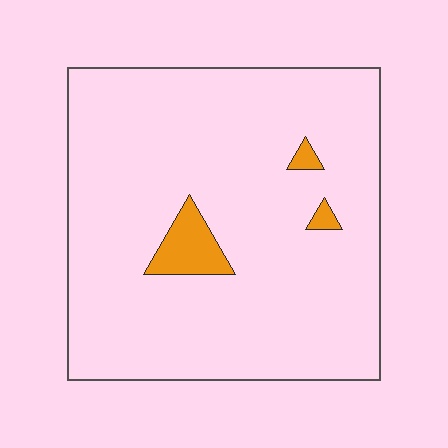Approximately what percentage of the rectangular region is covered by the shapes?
Approximately 5%.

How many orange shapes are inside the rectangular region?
3.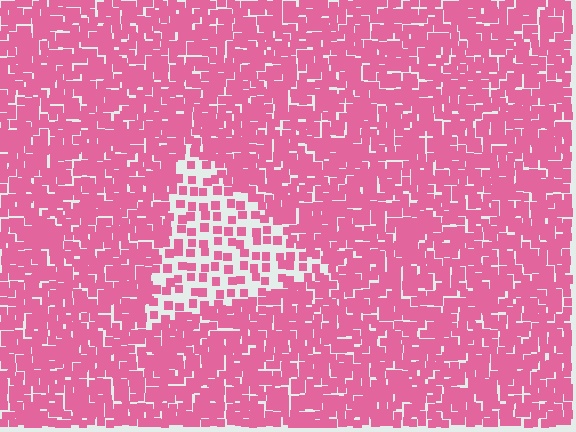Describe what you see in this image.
The image contains small pink elements arranged at two different densities. A triangle-shaped region is visible where the elements are less densely packed than the surrounding area.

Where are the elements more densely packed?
The elements are more densely packed outside the triangle boundary.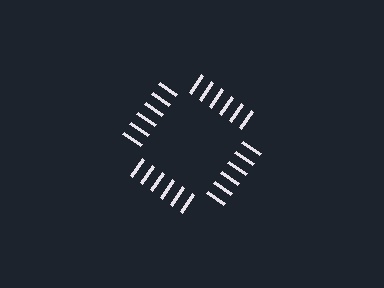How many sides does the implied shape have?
4 sides — the line-ends trace a square.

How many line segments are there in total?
24 — 6 along each of the 4 edges.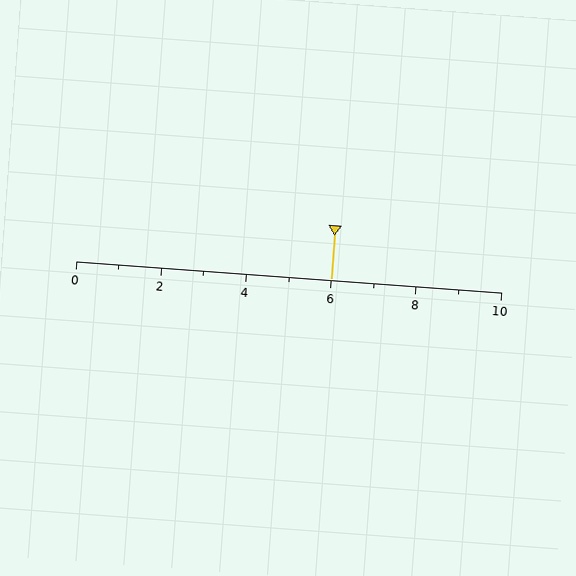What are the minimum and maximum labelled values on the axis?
The axis runs from 0 to 10.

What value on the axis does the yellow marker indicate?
The marker indicates approximately 6.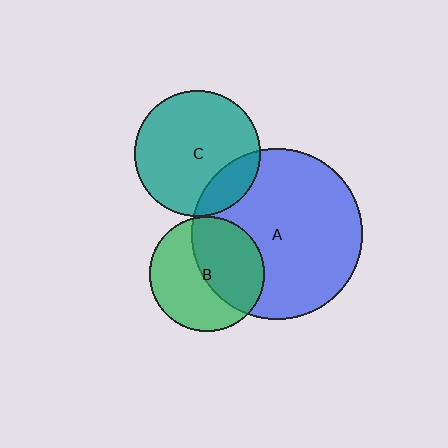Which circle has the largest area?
Circle A (blue).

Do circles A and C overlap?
Yes.